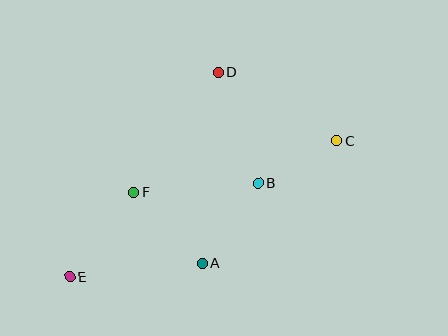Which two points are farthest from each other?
Points C and E are farthest from each other.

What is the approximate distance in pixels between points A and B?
The distance between A and B is approximately 98 pixels.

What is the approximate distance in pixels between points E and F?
The distance between E and F is approximately 106 pixels.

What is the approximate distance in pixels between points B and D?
The distance between B and D is approximately 118 pixels.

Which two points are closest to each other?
Points B and C are closest to each other.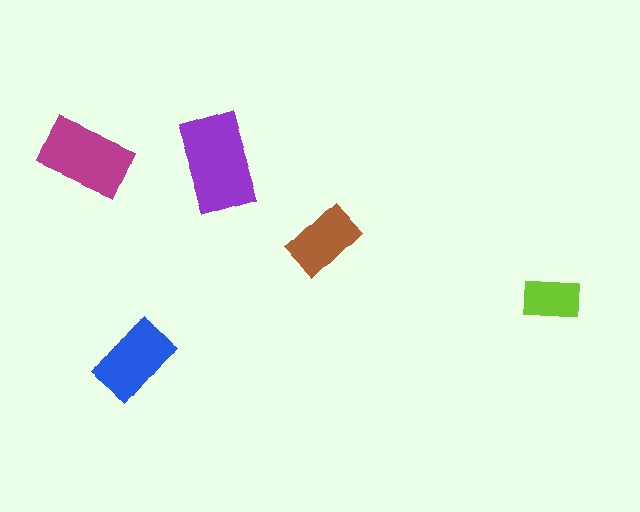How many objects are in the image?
There are 5 objects in the image.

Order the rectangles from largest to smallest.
the purple one, the magenta one, the blue one, the brown one, the lime one.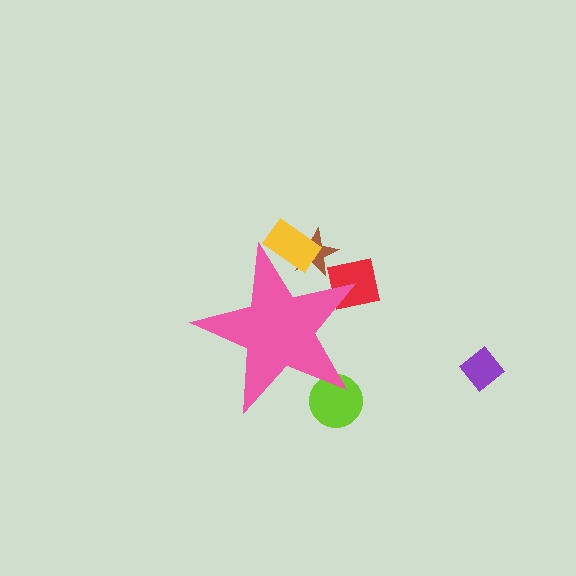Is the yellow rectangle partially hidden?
Yes, the yellow rectangle is partially hidden behind the pink star.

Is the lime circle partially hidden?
Yes, the lime circle is partially hidden behind the pink star.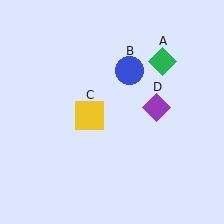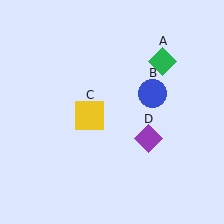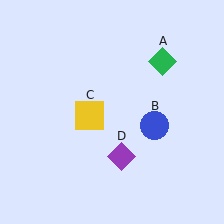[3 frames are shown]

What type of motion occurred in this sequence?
The blue circle (object B), purple diamond (object D) rotated clockwise around the center of the scene.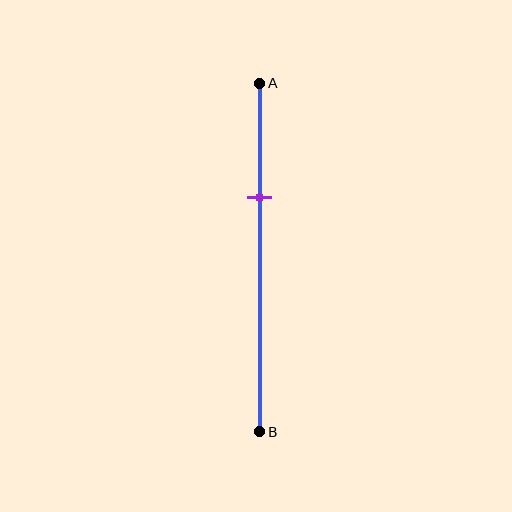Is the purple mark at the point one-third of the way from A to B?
Yes, the mark is approximately at the one-third point.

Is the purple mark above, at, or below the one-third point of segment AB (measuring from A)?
The purple mark is approximately at the one-third point of segment AB.